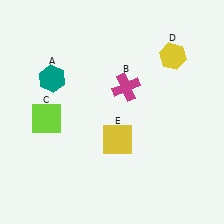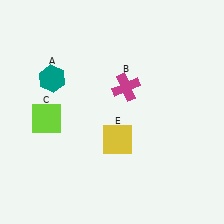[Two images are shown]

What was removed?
The yellow hexagon (D) was removed in Image 2.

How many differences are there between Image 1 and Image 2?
There is 1 difference between the two images.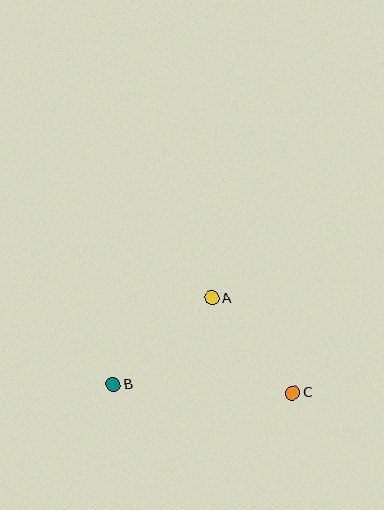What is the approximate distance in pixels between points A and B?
The distance between A and B is approximately 131 pixels.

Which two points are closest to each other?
Points A and C are closest to each other.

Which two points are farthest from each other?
Points B and C are farthest from each other.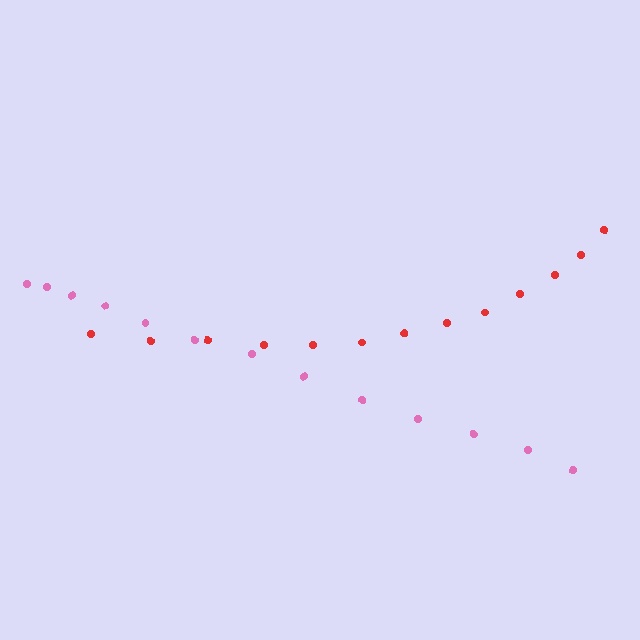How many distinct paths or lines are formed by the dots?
There are 2 distinct paths.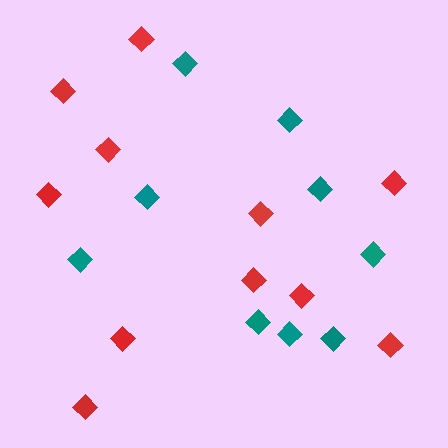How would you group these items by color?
There are 2 groups: one group of red diamonds (11) and one group of teal diamonds (9).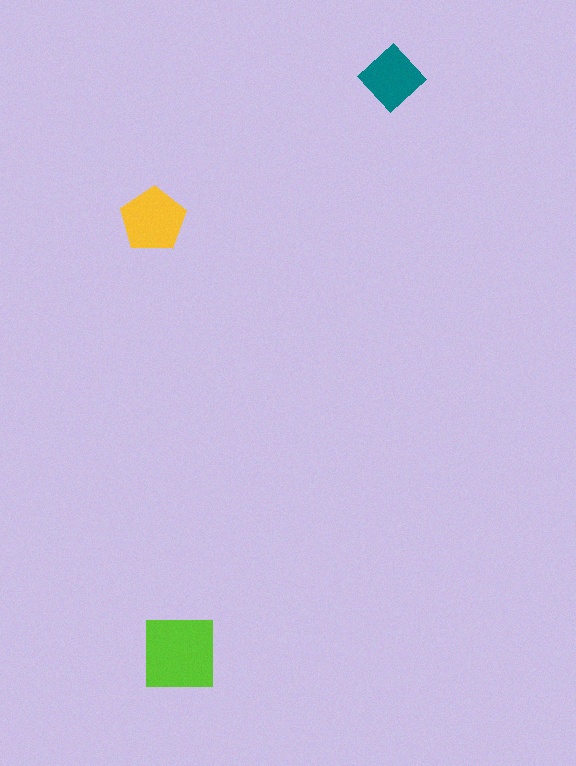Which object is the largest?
The lime square.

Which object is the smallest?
The teal diamond.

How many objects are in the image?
There are 3 objects in the image.